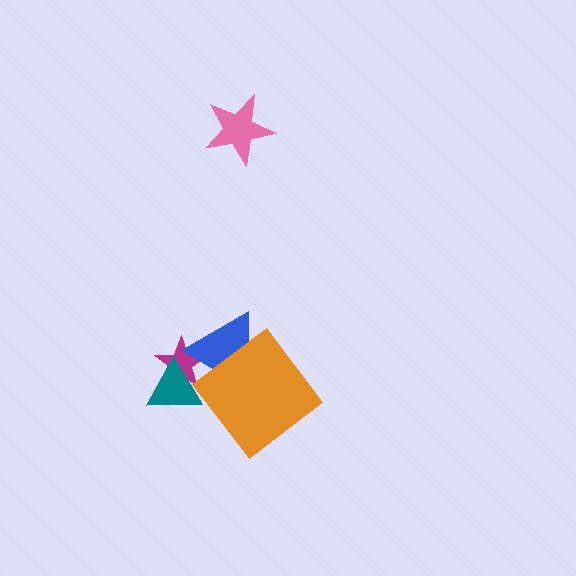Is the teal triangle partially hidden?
No, no other shape covers it.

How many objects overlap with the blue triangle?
3 objects overlap with the blue triangle.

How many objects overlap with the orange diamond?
1 object overlaps with the orange diamond.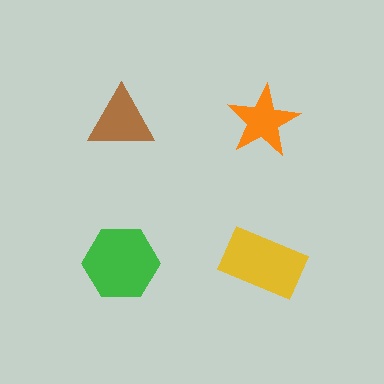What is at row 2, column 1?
A green hexagon.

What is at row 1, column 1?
A brown triangle.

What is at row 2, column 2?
A yellow rectangle.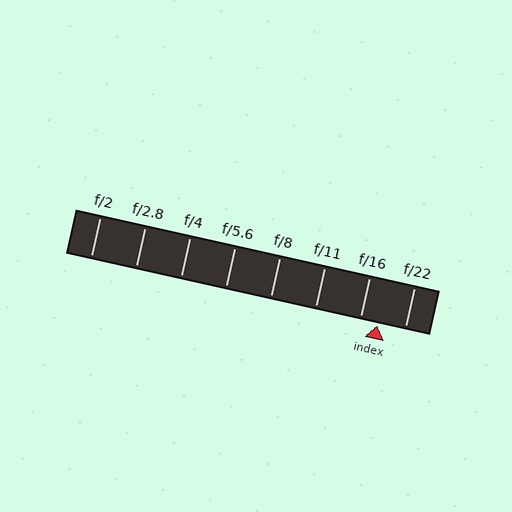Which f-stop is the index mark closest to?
The index mark is closest to f/16.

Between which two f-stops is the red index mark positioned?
The index mark is between f/16 and f/22.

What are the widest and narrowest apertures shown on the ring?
The widest aperture shown is f/2 and the narrowest is f/22.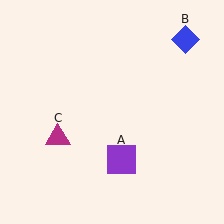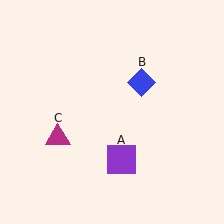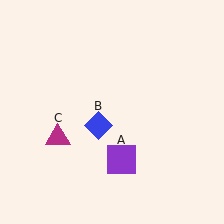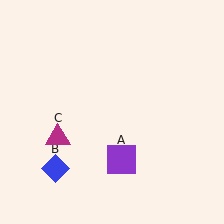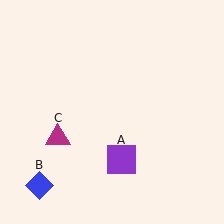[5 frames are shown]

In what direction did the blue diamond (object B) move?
The blue diamond (object B) moved down and to the left.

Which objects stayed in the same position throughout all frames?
Purple square (object A) and magenta triangle (object C) remained stationary.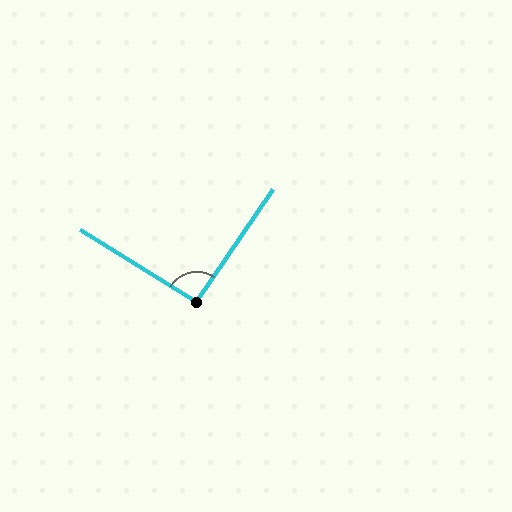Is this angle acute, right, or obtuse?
It is approximately a right angle.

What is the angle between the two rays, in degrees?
Approximately 92 degrees.